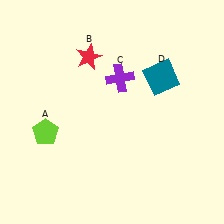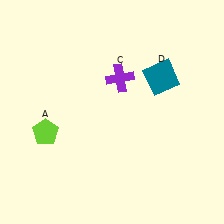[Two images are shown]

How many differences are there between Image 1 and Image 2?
There is 1 difference between the two images.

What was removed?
The red star (B) was removed in Image 2.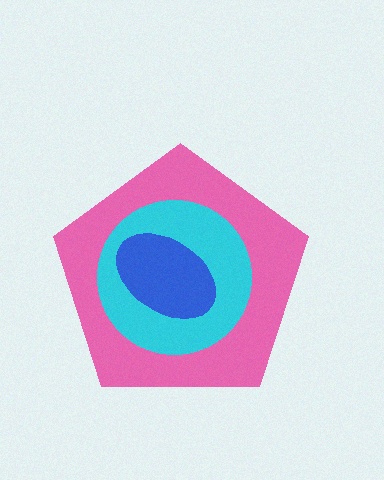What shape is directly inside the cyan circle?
The blue ellipse.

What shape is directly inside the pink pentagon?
The cyan circle.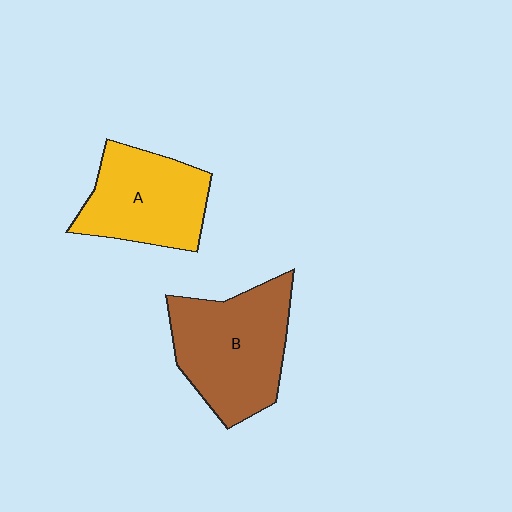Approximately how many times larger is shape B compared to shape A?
Approximately 1.2 times.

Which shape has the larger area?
Shape B (brown).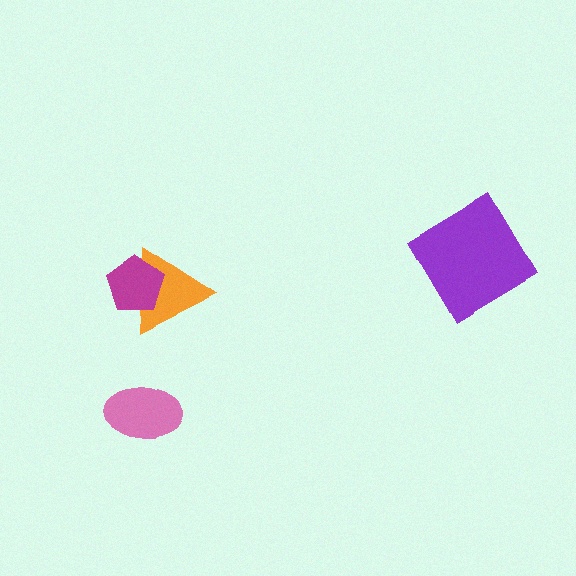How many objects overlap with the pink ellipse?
0 objects overlap with the pink ellipse.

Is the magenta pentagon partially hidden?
No, no other shape covers it.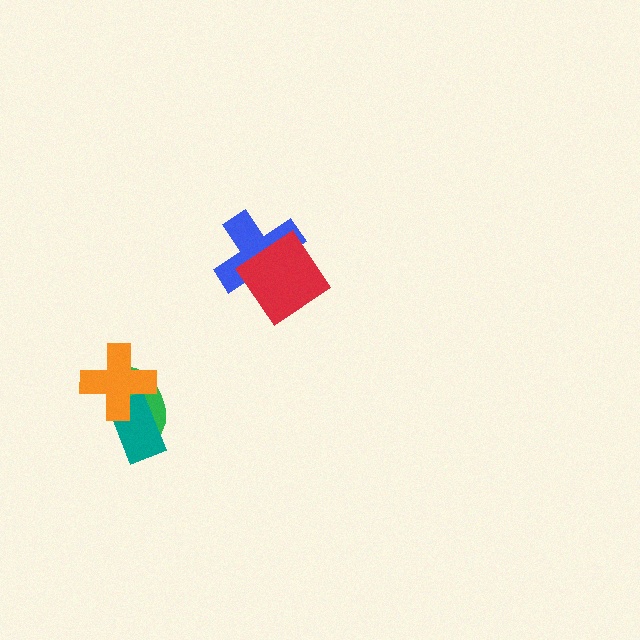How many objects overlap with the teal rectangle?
2 objects overlap with the teal rectangle.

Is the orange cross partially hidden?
No, no other shape covers it.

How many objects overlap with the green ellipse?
2 objects overlap with the green ellipse.